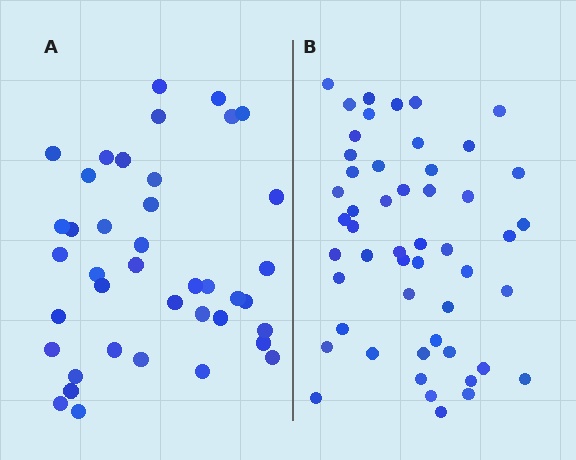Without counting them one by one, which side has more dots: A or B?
Region B (the right region) has more dots.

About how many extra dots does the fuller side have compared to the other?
Region B has roughly 12 or so more dots than region A.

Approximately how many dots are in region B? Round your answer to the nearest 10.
About 50 dots. (The exact count is 51, which rounds to 50.)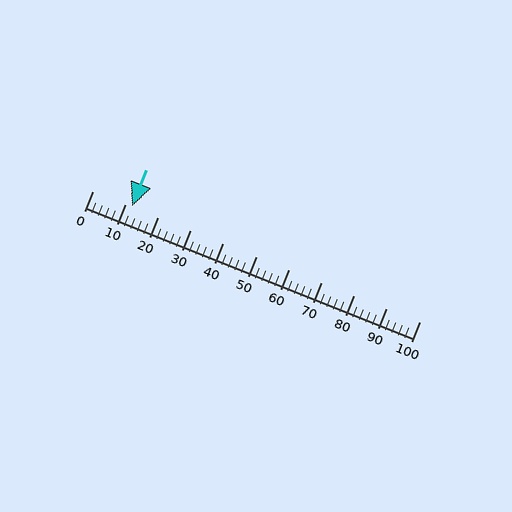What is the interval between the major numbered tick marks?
The major tick marks are spaced 10 units apart.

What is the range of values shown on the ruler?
The ruler shows values from 0 to 100.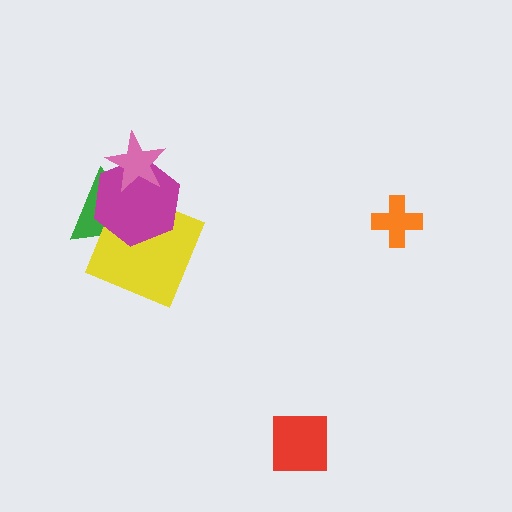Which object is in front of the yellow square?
The magenta hexagon is in front of the yellow square.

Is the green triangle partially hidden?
Yes, it is partially covered by another shape.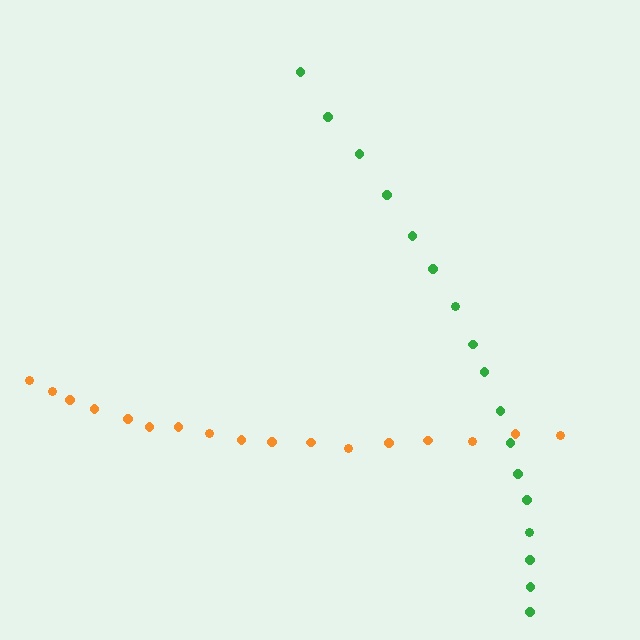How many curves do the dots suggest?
There are 2 distinct paths.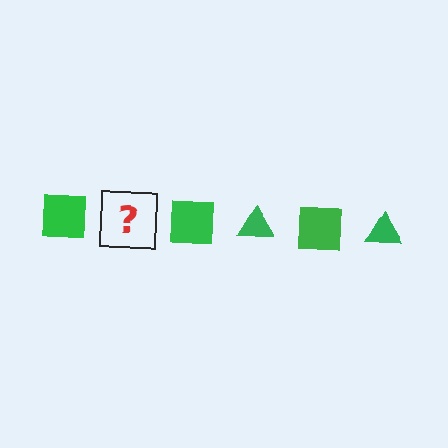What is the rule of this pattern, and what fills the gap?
The rule is that the pattern cycles through square, triangle shapes in green. The gap should be filled with a green triangle.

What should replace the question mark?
The question mark should be replaced with a green triangle.